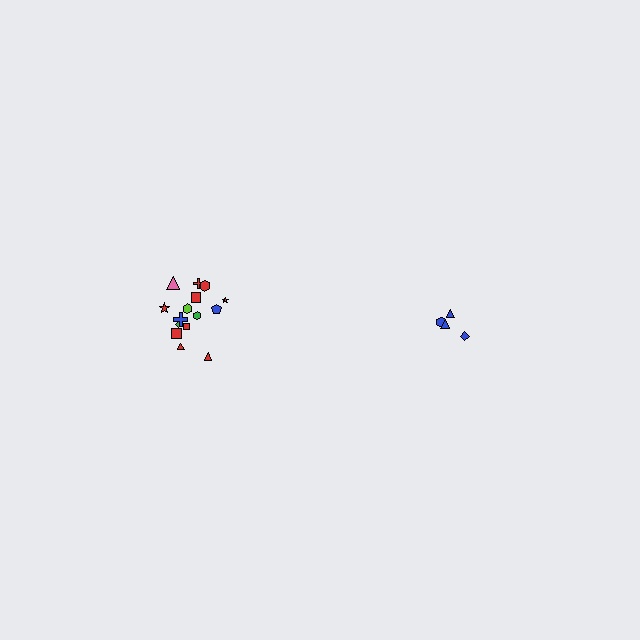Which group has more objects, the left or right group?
The left group.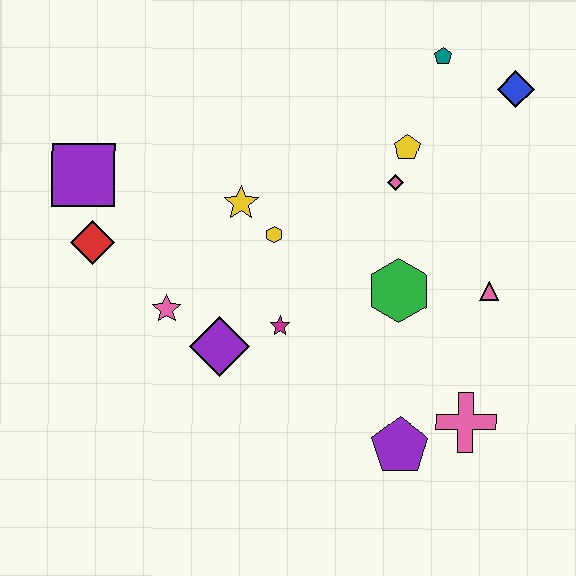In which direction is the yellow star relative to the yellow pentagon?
The yellow star is to the left of the yellow pentagon.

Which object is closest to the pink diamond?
The yellow pentagon is closest to the pink diamond.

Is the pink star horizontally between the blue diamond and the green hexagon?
No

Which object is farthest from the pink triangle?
The purple square is farthest from the pink triangle.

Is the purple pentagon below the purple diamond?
Yes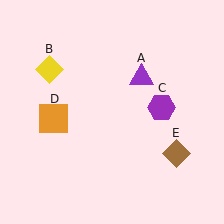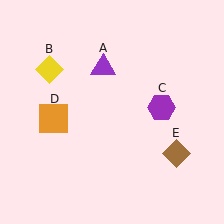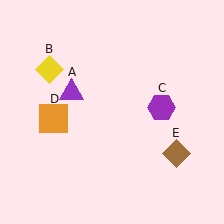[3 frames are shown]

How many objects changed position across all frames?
1 object changed position: purple triangle (object A).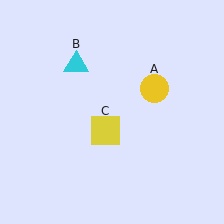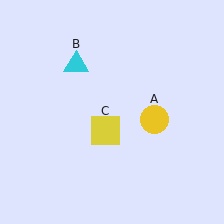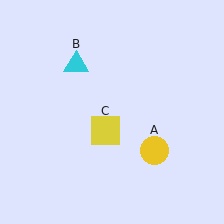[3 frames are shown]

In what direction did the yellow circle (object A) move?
The yellow circle (object A) moved down.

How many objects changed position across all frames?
1 object changed position: yellow circle (object A).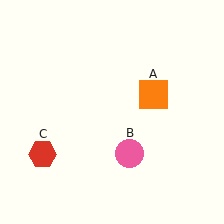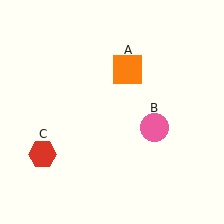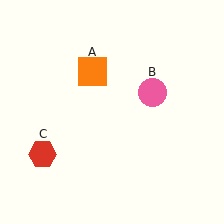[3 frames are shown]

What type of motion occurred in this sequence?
The orange square (object A), pink circle (object B) rotated counterclockwise around the center of the scene.